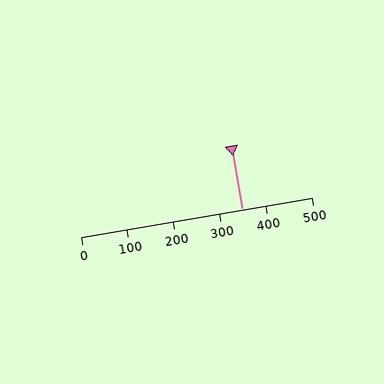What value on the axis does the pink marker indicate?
The marker indicates approximately 350.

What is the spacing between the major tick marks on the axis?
The major ticks are spaced 100 apart.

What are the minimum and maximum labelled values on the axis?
The axis runs from 0 to 500.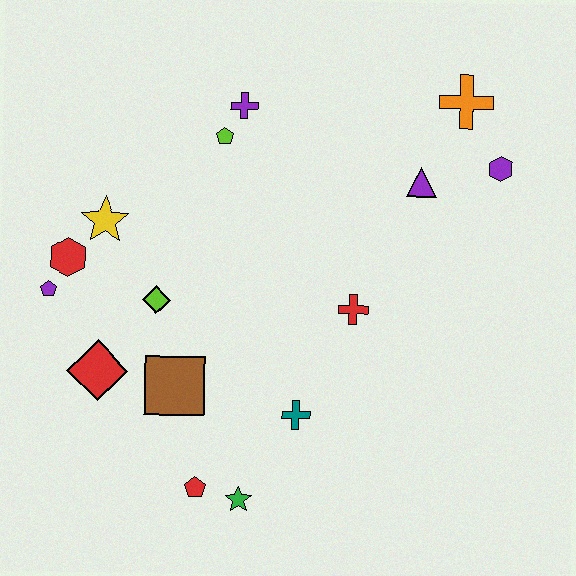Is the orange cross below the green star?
No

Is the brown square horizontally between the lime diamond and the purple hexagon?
Yes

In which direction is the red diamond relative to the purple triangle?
The red diamond is to the left of the purple triangle.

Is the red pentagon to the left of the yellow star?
No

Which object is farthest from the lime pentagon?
The green star is farthest from the lime pentagon.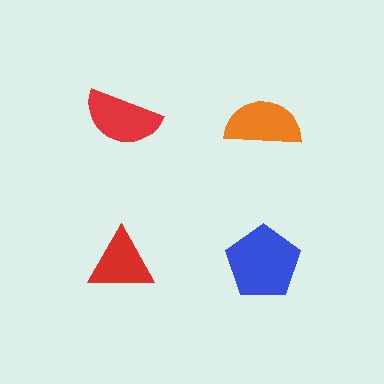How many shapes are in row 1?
2 shapes.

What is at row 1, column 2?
An orange semicircle.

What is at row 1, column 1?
A red semicircle.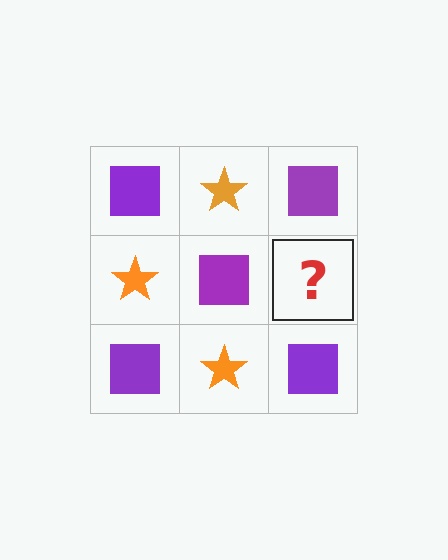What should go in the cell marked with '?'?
The missing cell should contain an orange star.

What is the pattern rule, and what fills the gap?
The rule is that it alternates purple square and orange star in a checkerboard pattern. The gap should be filled with an orange star.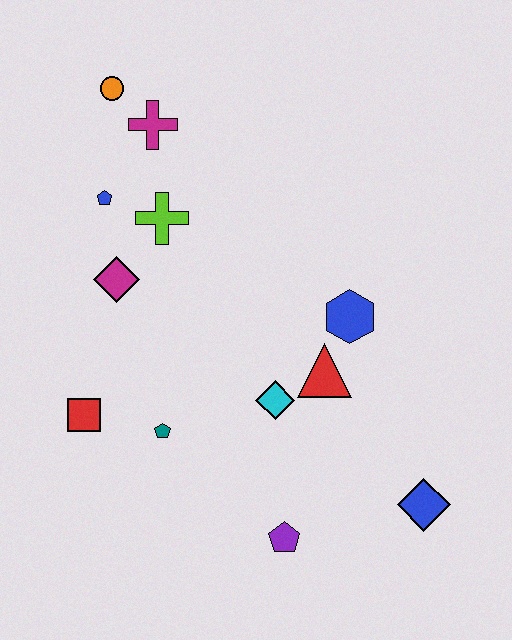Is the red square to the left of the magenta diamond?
Yes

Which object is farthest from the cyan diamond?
The orange circle is farthest from the cyan diamond.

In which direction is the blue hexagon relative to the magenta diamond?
The blue hexagon is to the right of the magenta diamond.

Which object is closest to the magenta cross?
The orange circle is closest to the magenta cross.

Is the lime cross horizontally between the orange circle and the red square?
No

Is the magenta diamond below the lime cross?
Yes